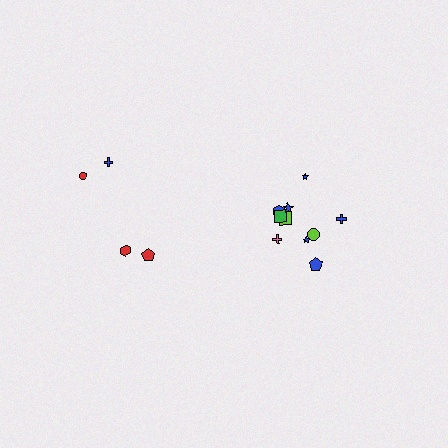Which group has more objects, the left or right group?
The right group.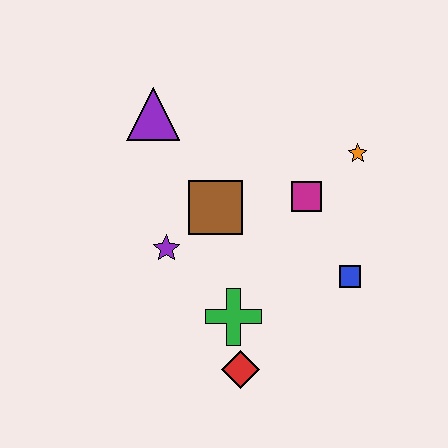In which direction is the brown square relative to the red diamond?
The brown square is above the red diamond.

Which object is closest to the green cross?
The red diamond is closest to the green cross.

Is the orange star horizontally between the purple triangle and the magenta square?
No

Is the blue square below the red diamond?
No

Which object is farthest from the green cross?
The purple triangle is farthest from the green cross.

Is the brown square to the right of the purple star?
Yes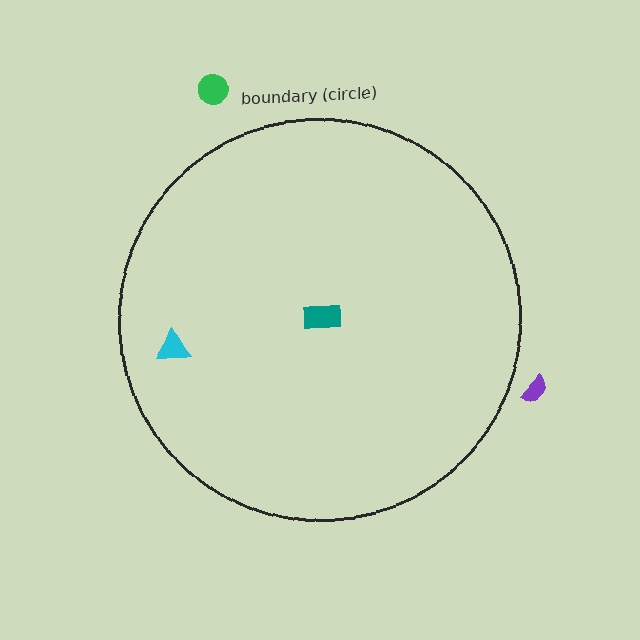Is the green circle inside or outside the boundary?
Outside.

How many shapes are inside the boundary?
2 inside, 2 outside.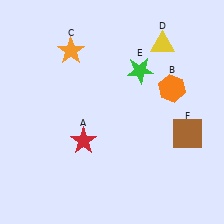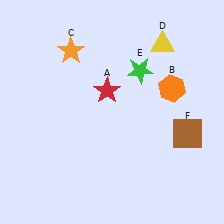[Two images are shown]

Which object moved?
The red star (A) moved up.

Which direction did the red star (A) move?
The red star (A) moved up.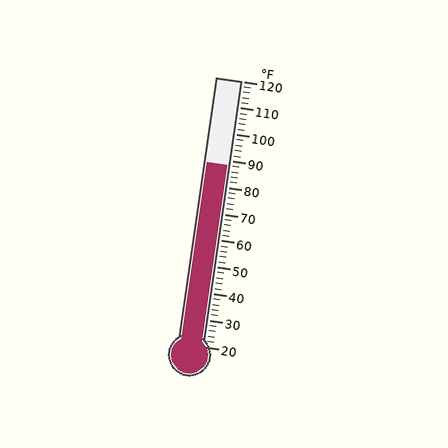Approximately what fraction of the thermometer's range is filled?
The thermometer is filled to approximately 70% of its range.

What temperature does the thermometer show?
The thermometer shows approximately 88°F.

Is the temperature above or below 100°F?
The temperature is below 100°F.